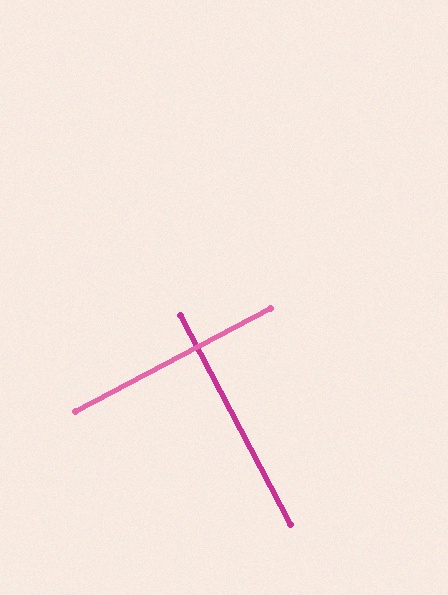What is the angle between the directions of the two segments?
Approximately 90 degrees.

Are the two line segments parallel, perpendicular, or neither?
Perpendicular — they meet at approximately 90°.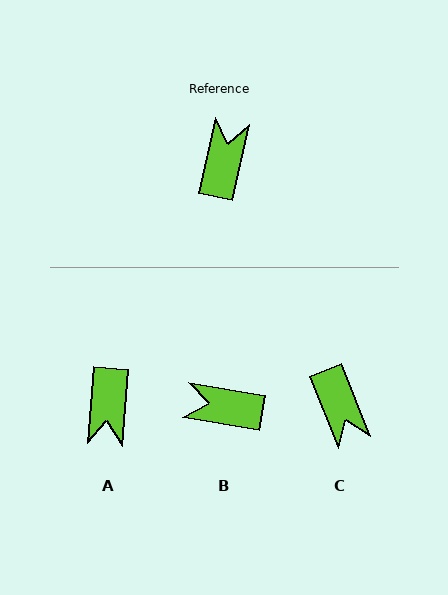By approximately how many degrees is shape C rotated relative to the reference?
Approximately 146 degrees clockwise.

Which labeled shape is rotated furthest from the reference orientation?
A, about 173 degrees away.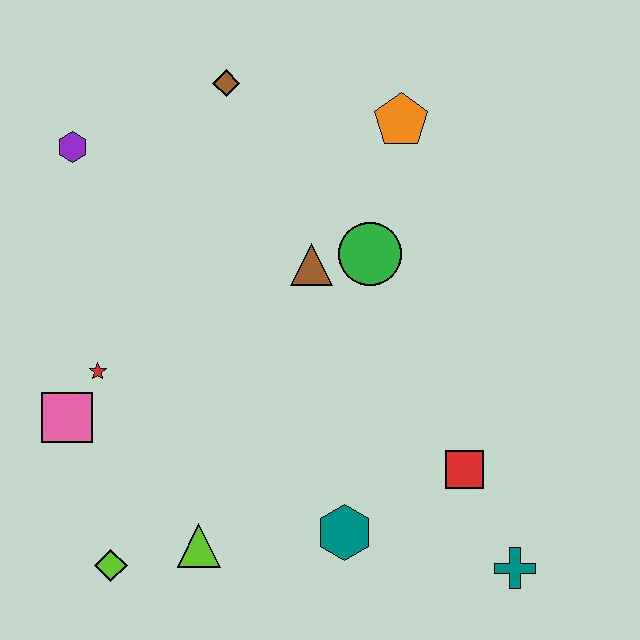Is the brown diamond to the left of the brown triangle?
Yes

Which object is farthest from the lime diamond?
The orange pentagon is farthest from the lime diamond.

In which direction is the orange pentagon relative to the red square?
The orange pentagon is above the red square.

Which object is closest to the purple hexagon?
The brown diamond is closest to the purple hexagon.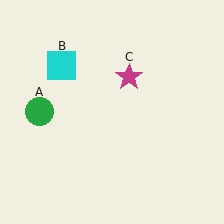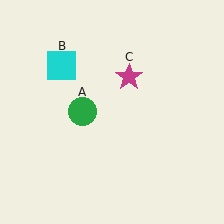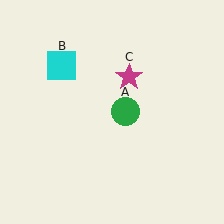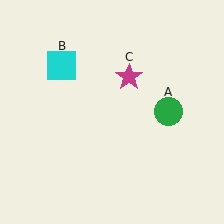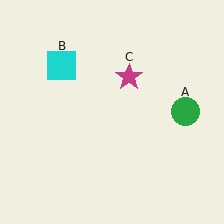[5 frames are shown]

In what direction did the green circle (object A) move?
The green circle (object A) moved right.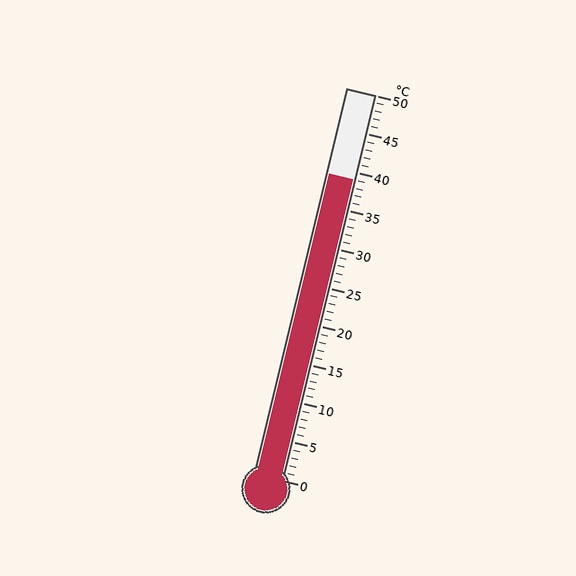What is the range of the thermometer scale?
The thermometer scale ranges from 0°C to 50°C.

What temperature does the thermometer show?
The thermometer shows approximately 39°C.